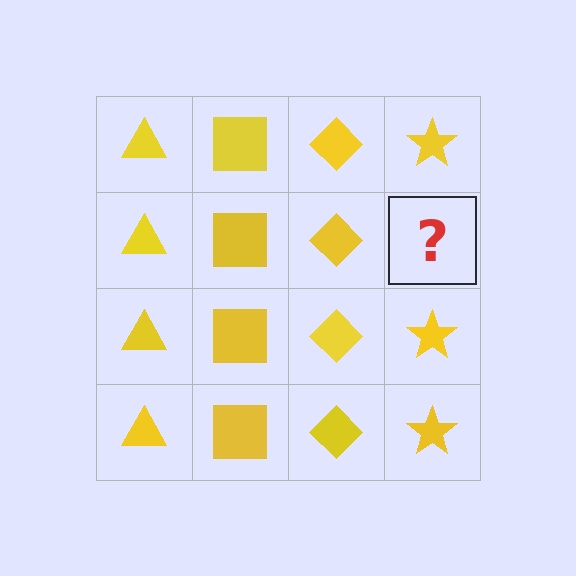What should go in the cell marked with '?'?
The missing cell should contain a yellow star.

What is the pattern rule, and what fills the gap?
The rule is that each column has a consistent shape. The gap should be filled with a yellow star.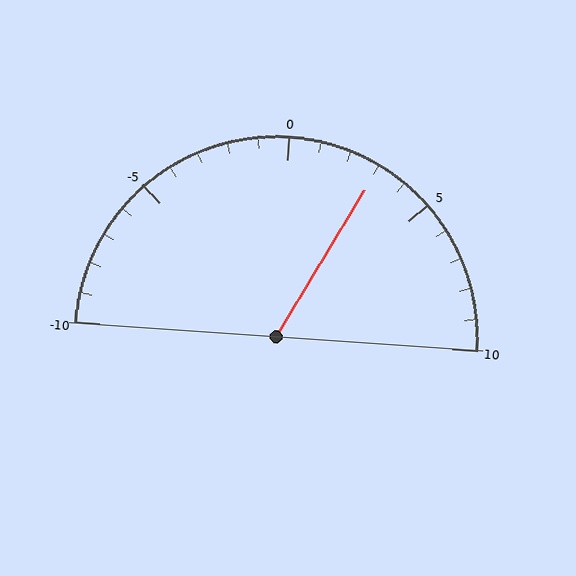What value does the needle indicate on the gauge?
The needle indicates approximately 3.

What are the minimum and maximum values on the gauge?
The gauge ranges from -10 to 10.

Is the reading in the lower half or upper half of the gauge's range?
The reading is in the upper half of the range (-10 to 10).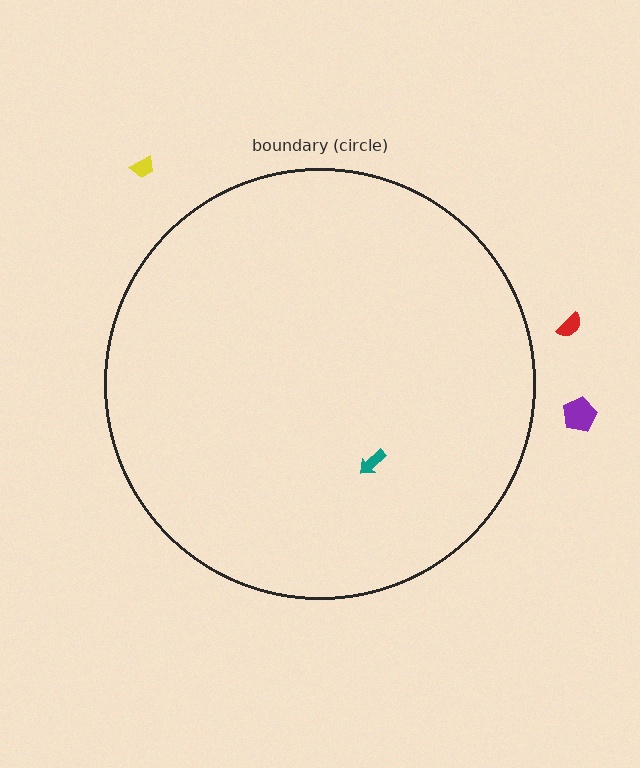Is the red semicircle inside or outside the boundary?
Outside.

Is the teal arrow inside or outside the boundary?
Inside.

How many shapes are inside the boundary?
1 inside, 3 outside.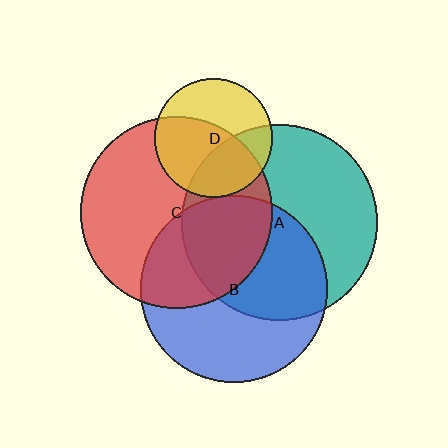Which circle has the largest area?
Circle A (teal).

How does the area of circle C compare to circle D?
Approximately 2.6 times.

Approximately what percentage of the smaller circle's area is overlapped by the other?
Approximately 55%.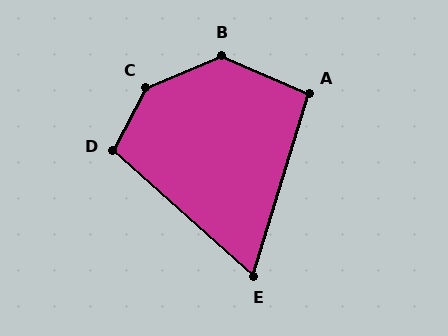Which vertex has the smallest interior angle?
E, at approximately 65 degrees.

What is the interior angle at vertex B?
Approximately 133 degrees (obtuse).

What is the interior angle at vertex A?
Approximately 97 degrees (obtuse).